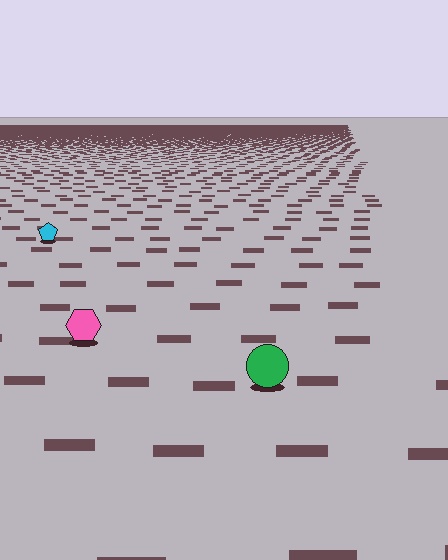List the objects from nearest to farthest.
From nearest to farthest: the green circle, the pink hexagon, the cyan pentagon.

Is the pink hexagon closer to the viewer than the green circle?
No. The green circle is closer — you can tell from the texture gradient: the ground texture is coarser near it.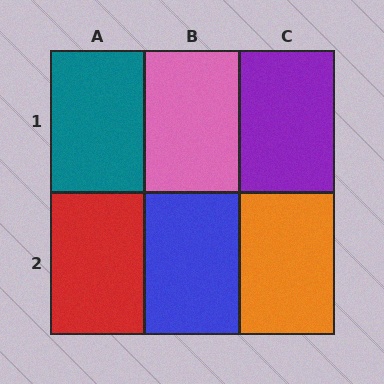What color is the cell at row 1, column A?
Teal.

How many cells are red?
1 cell is red.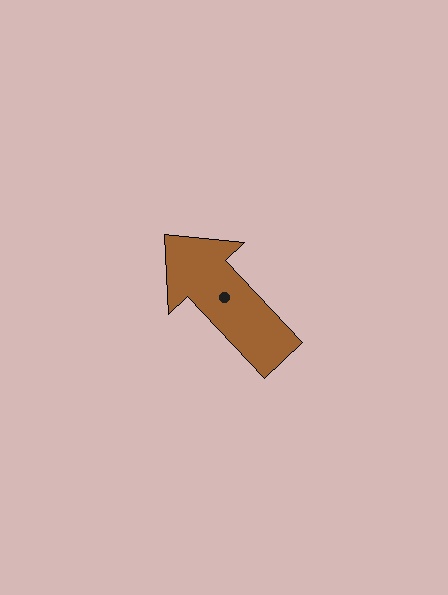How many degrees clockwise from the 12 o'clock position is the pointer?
Approximately 317 degrees.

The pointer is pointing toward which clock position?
Roughly 11 o'clock.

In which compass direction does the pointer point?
Northwest.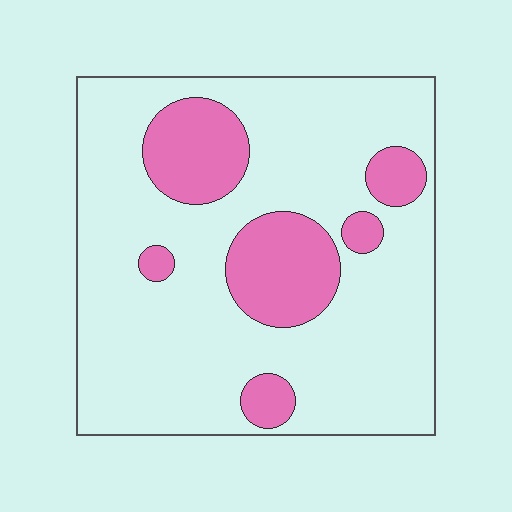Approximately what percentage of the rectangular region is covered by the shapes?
Approximately 20%.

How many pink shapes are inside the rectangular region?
6.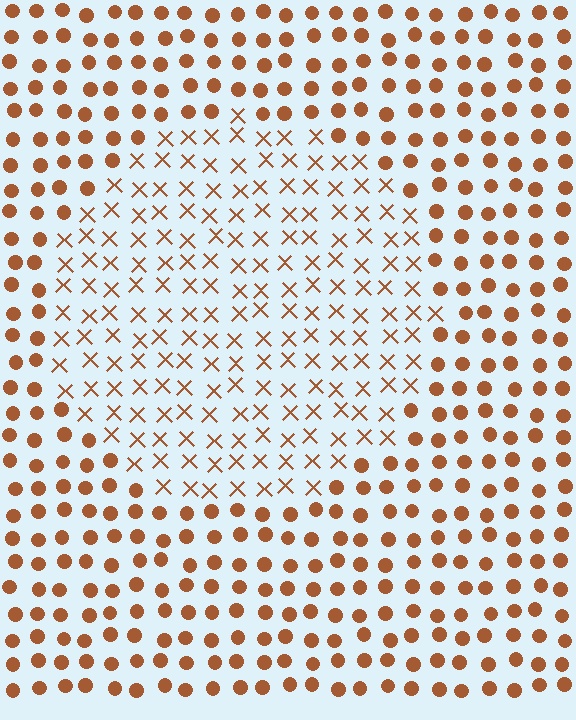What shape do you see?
I see a circle.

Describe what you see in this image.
The image is filled with small brown elements arranged in a uniform grid. A circle-shaped region contains X marks, while the surrounding area contains circles. The boundary is defined purely by the change in element shape.